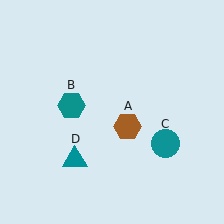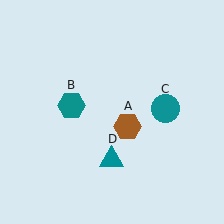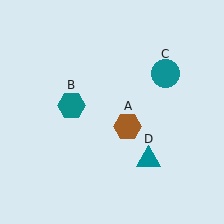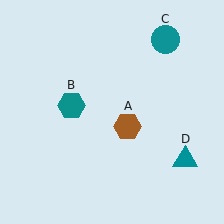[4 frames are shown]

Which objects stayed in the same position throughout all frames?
Brown hexagon (object A) and teal hexagon (object B) remained stationary.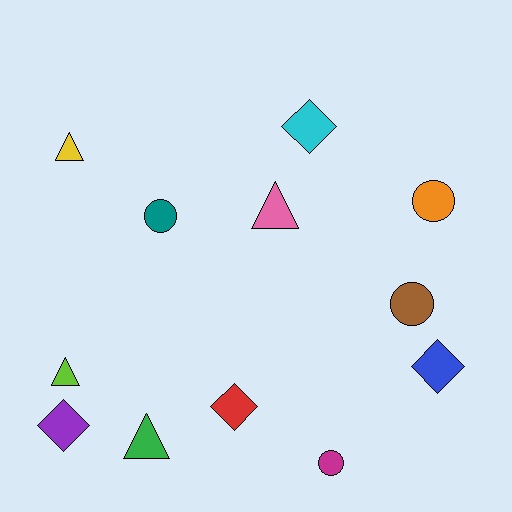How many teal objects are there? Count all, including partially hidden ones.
There is 1 teal object.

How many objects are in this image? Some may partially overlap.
There are 12 objects.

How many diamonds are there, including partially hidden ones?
There are 4 diamonds.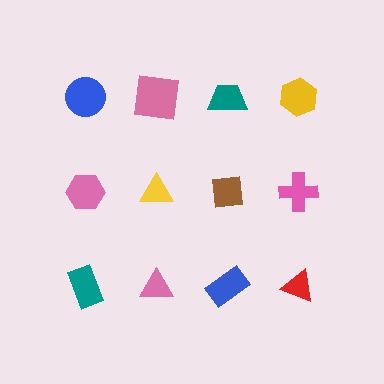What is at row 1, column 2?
A pink square.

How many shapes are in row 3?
4 shapes.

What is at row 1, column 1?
A blue circle.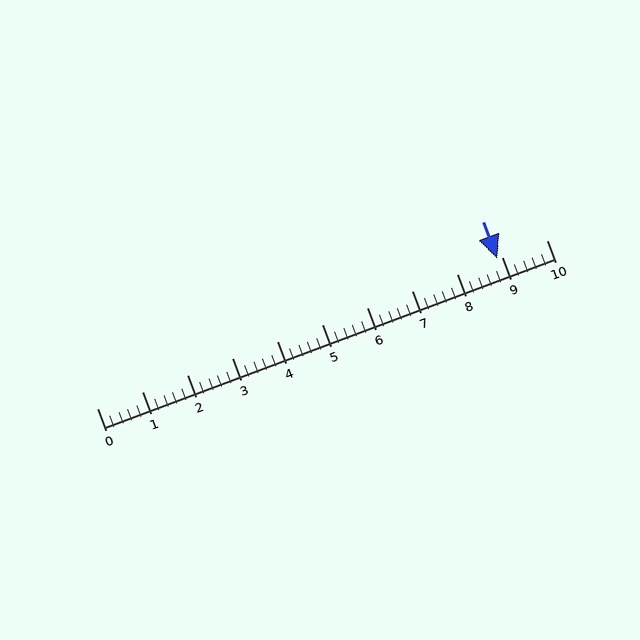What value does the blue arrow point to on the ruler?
The blue arrow points to approximately 8.9.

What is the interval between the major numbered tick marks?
The major tick marks are spaced 1 units apart.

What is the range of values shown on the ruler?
The ruler shows values from 0 to 10.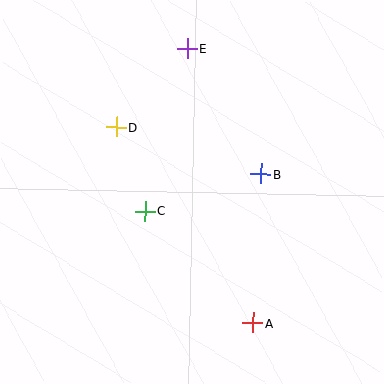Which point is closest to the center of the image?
Point C at (145, 211) is closest to the center.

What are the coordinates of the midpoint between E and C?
The midpoint between E and C is at (166, 130).